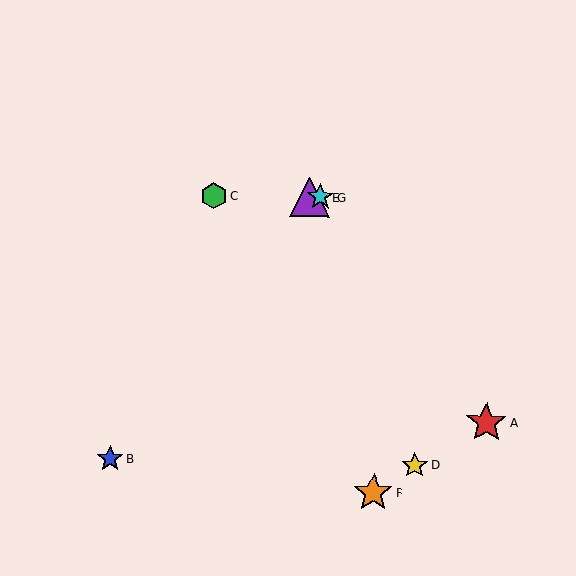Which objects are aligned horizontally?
Objects C, E, G are aligned horizontally.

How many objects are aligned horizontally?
3 objects (C, E, G) are aligned horizontally.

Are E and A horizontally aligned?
No, E is at y≈197 and A is at y≈423.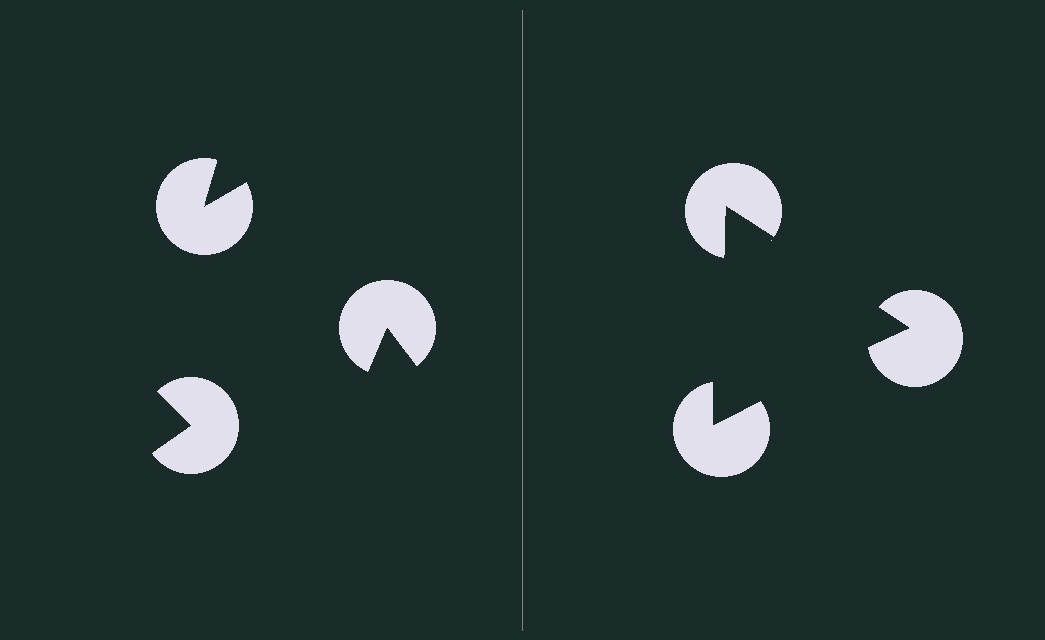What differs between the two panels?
The pac-man discs are positioned identically on both sides; only the wedge orientations differ. On the right they align to a triangle; on the left they are misaligned.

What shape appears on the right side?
An illusory triangle.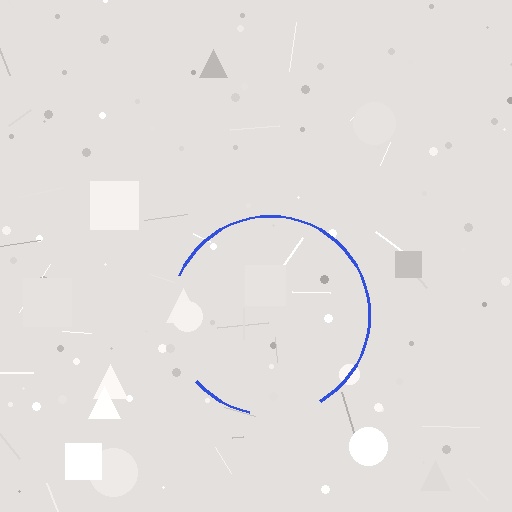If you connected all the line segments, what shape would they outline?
They would outline a circle.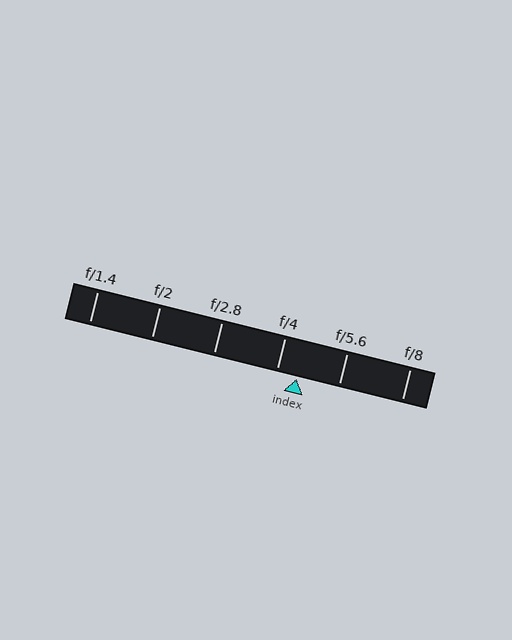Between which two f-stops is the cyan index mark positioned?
The index mark is between f/4 and f/5.6.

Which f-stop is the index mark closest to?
The index mark is closest to f/4.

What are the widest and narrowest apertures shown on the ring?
The widest aperture shown is f/1.4 and the narrowest is f/8.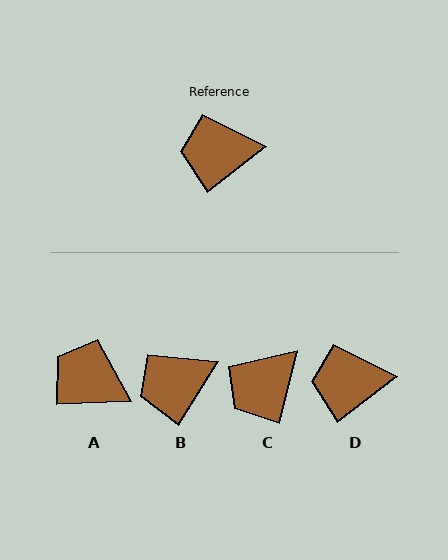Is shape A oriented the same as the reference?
No, it is off by about 35 degrees.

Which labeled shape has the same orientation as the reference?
D.